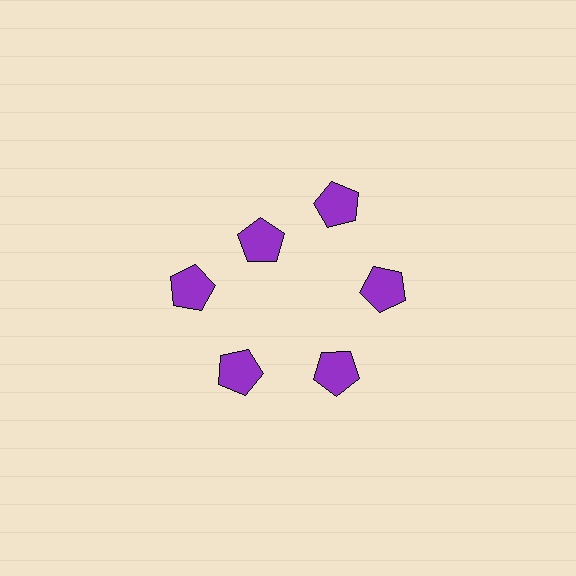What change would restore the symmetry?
The symmetry would be restored by moving it outward, back onto the ring so that all 6 pentagons sit at equal angles and equal distance from the center.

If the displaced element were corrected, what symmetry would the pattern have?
It would have 6-fold rotational symmetry — the pattern would map onto itself every 60 degrees.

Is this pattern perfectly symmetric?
No. The 6 purple pentagons are arranged in a ring, but one element near the 11 o'clock position is pulled inward toward the center, breaking the 6-fold rotational symmetry.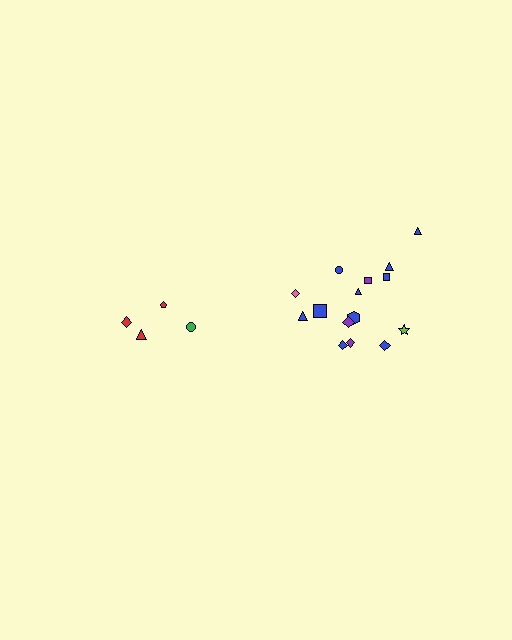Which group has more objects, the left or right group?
The right group.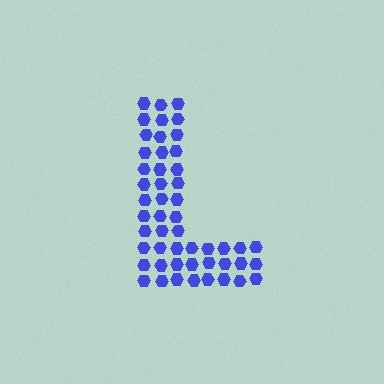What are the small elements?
The small elements are hexagons.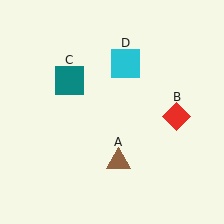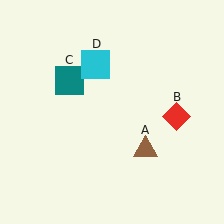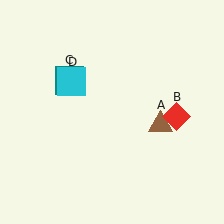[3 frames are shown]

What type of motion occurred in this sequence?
The brown triangle (object A), cyan square (object D) rotated counterclockwise around the center of the scene.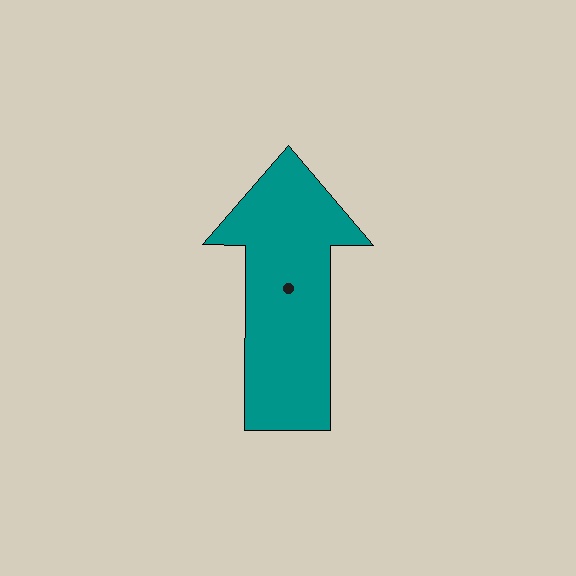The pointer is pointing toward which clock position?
Roughly 12 o'clock.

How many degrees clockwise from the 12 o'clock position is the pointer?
Approximately 0 degrees.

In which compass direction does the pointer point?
North.